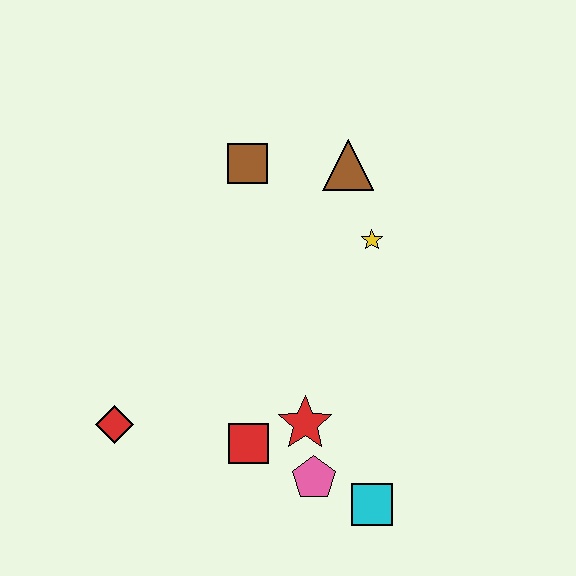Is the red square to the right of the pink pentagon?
No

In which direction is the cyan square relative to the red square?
The cyan square is to the right of the red square.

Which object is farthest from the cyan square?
The brown square is farthest from the cyan square.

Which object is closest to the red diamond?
The red square is closest to the red diamond.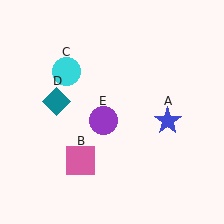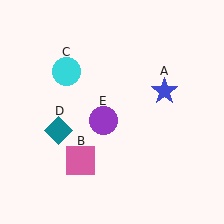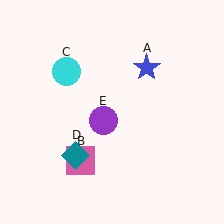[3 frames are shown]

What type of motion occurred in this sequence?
The blue star (object A), teal diamond (object D) rotated counterclockwise around the center of the scene.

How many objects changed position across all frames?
2 objects changed position: blue star (object A), teal diamond (object D).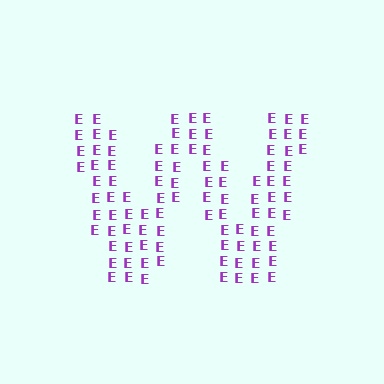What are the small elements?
The small elements are letter E's.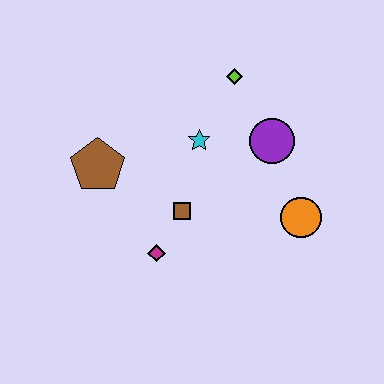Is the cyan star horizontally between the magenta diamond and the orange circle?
Yes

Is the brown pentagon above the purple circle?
No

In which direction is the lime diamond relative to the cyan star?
The lime diamond is above the cyan star.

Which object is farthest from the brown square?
The lime diamond is farthest from the brown square.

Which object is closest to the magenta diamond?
The brown square is closest to the magenta diamond.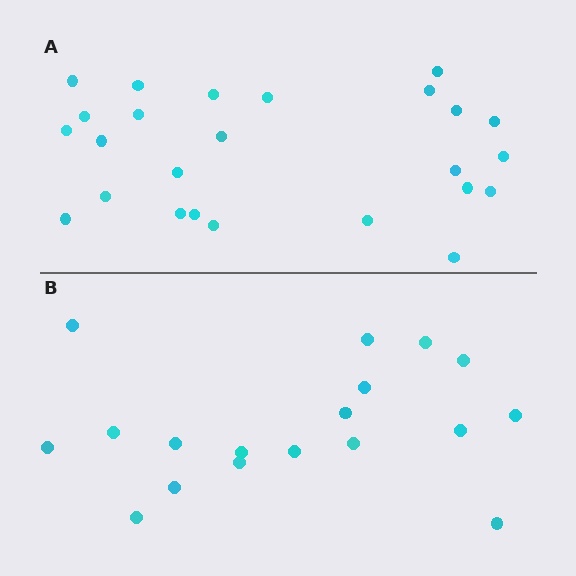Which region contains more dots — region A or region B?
Region A (the top region) has more dots.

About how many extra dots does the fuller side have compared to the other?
Region A has roughly 8 or so more dots than region B.